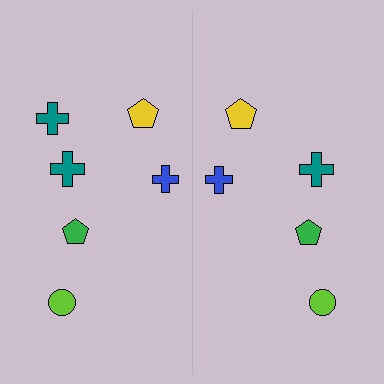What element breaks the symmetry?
A teal cross is missing from the right side.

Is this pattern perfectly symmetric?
No, the pattern is not perfectly symmetric. A teal cross is missing from the right side.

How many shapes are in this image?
There are 11 shapes in this image.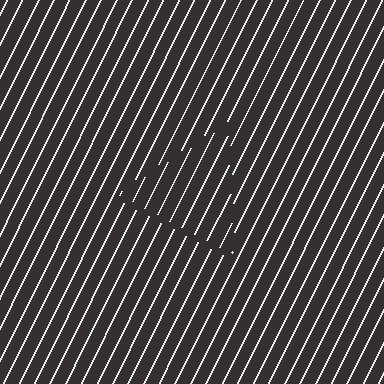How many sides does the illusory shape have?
3 sides — the line-ends trace a triangle.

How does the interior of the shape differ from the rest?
The interior of the shape contains the same grating, shifted by half a period — the contour is defined by the phase discontinuity where line-ends from the inner and outer gratings abut.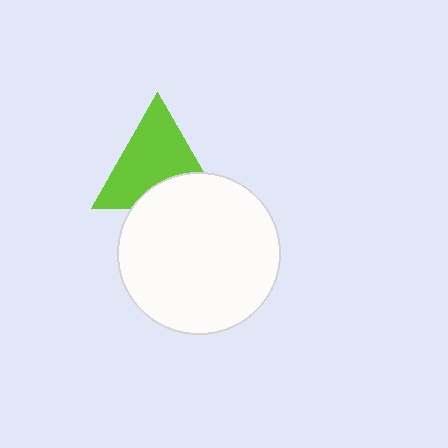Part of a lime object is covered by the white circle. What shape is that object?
It is a triangle.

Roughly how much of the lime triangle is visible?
Most of it is visible (roughly 70%).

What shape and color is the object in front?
The object in front is a white circle.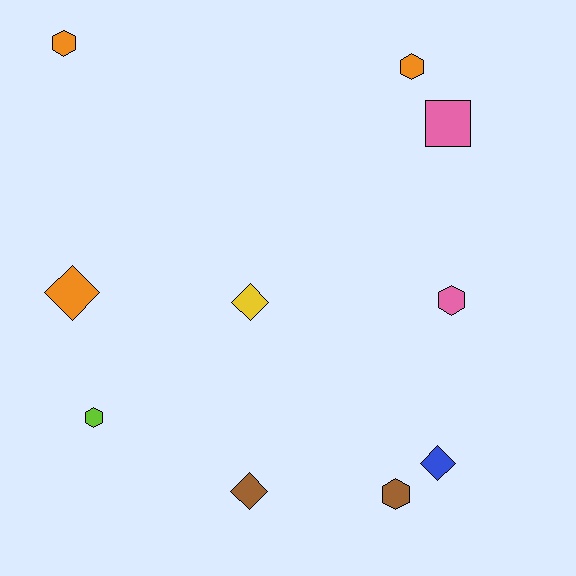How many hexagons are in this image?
There are 5 hexagons.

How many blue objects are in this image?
There is 1 blue object.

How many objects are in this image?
There are 10 objects.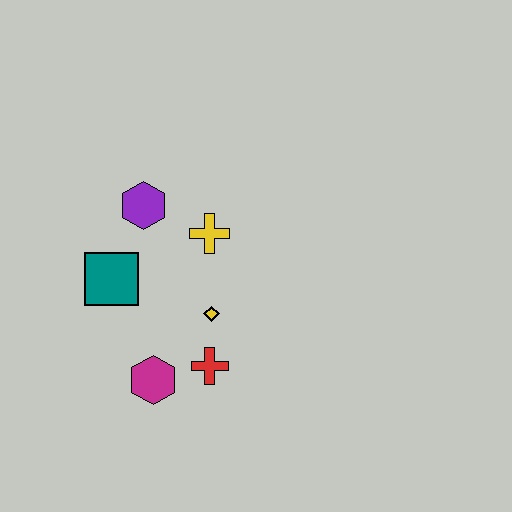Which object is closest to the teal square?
The purple hexagon is closest to the teal square.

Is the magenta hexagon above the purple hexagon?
No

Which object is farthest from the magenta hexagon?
The purple hexagon is farthest from the magenta hexagon.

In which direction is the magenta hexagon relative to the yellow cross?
The magenta hexagon is below the yellow cross.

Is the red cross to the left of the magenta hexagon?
No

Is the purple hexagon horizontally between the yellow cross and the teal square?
Yes